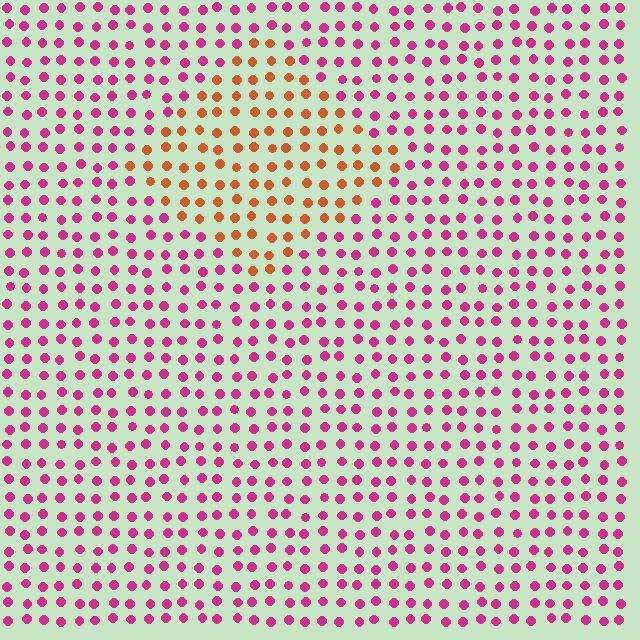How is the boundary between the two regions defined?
The boundary is defined purely by a slight shift in hue (about 53 degrees). Spacing, size, and orientation are identical on both sides.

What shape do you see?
I see a diamond.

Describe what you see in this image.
The image is filled with small magenta elements in a uniform arrangement. A diamond-shaped region is visible where the elements are tinted to a slightly different hue, forming a subtle color boundary.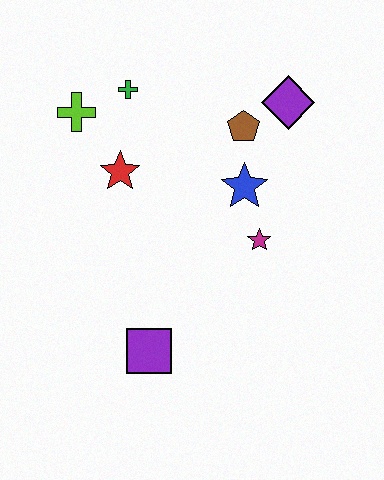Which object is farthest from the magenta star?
The lime cross is farthest from the magenta star.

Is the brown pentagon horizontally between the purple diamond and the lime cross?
Yes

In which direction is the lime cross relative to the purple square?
The lime cross is above the purple square.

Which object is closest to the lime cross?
The green cross is closest to the lime cross.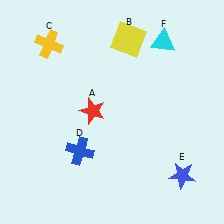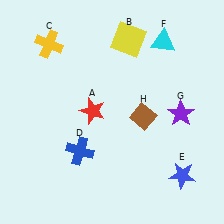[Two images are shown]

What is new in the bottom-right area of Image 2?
A purple star (G) was added in the bottom-right area of Image 2.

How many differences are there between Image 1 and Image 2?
There are 2 differences between the two images.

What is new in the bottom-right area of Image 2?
A brown diamond (H) was added in the bottom-right area of Image 2.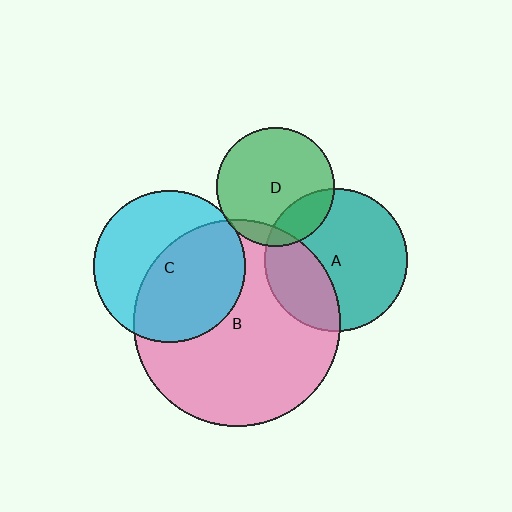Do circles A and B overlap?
Yes.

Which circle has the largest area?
Circle B (pink).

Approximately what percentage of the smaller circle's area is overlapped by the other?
Approximately 30%.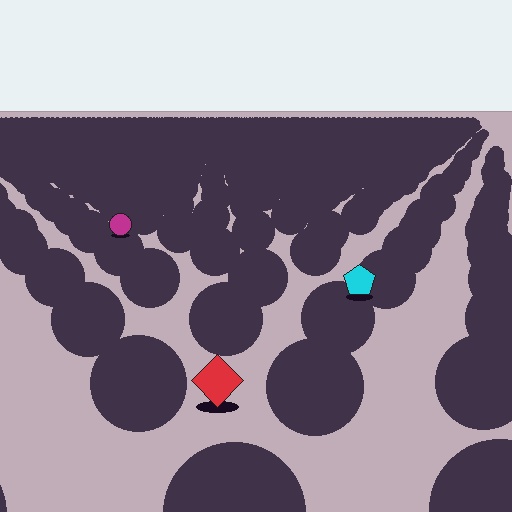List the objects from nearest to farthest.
From nearest to farthest: the red diamond, the cyan pentagon, the magenta circle.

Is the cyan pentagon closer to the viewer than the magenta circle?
Yes. The cyan pentagon is closer — you can tell from the texture gradient: the ground texture is coarser near it.